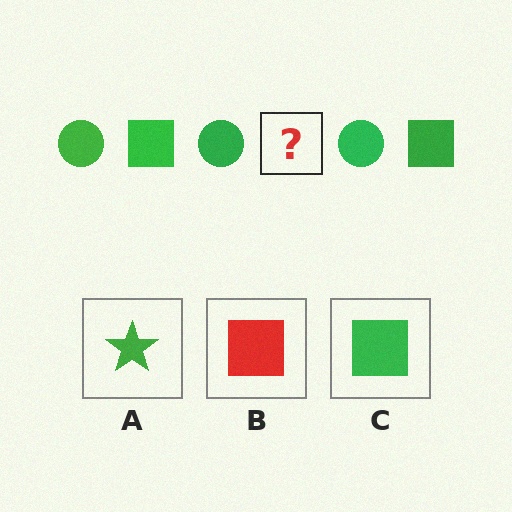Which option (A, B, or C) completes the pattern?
C.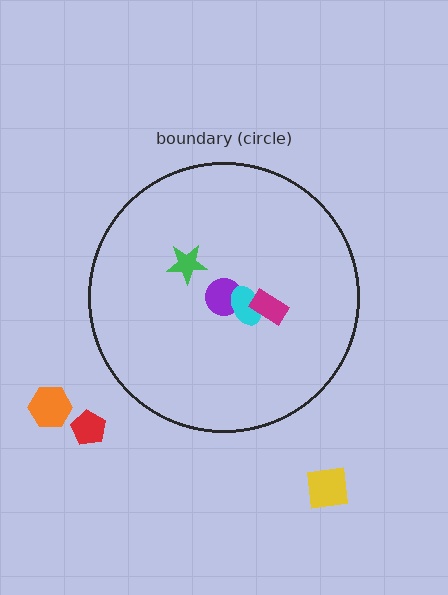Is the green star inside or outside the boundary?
Inside.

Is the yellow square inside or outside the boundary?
Outside.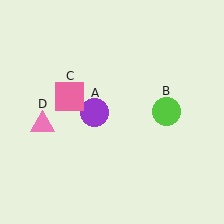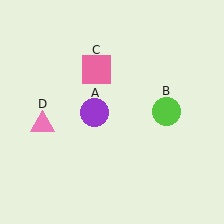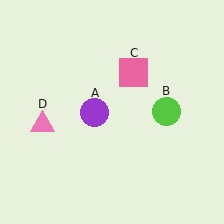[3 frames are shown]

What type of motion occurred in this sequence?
The pink square (object C) rotated clockwise around the center of the scene.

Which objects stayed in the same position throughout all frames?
Purple circle (object A) and lime circle (object B) and pink triangle (object D) remained stationary.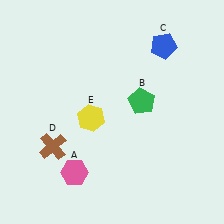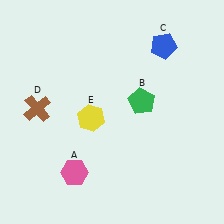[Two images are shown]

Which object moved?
The brown cross (D) moved up.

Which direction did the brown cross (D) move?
The brown cross (D) moved up.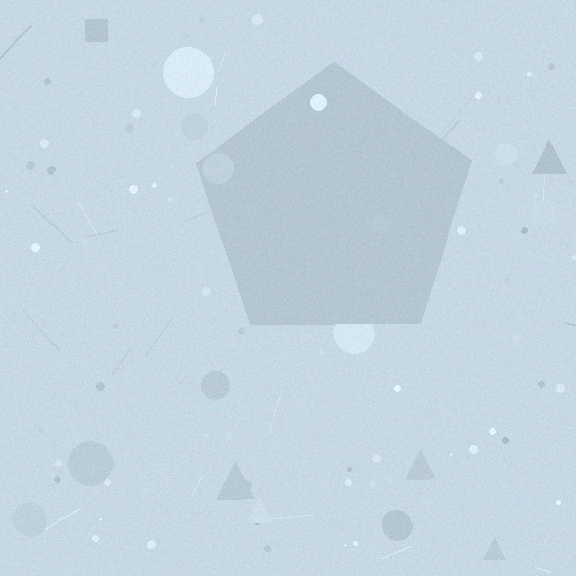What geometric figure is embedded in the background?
A pentagon is embedded in the background.